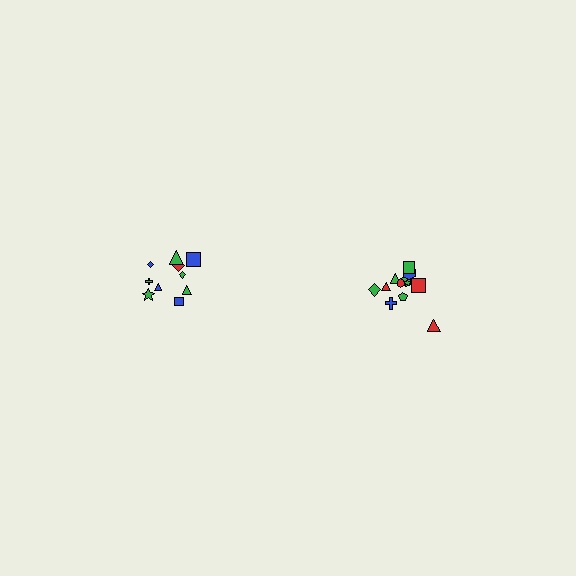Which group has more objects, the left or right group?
The right group.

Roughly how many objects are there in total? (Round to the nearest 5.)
Roughly 20 objects in total.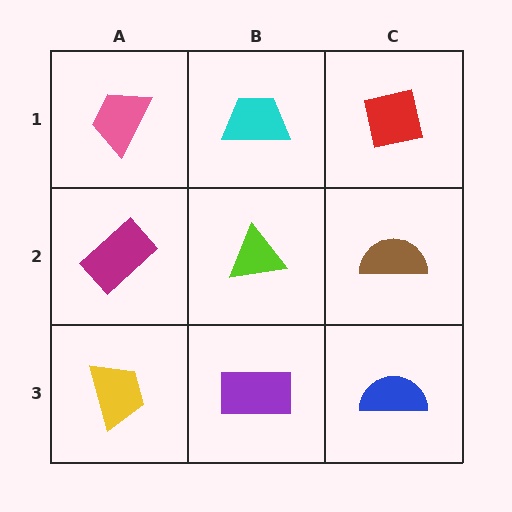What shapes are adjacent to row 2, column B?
A cyan trapezoid (row 1, column B), a purple rectangle (row 3, column B), a magenta rectangle (row 2, column A), a brown semicircle (row 2, column C).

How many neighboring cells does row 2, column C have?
3.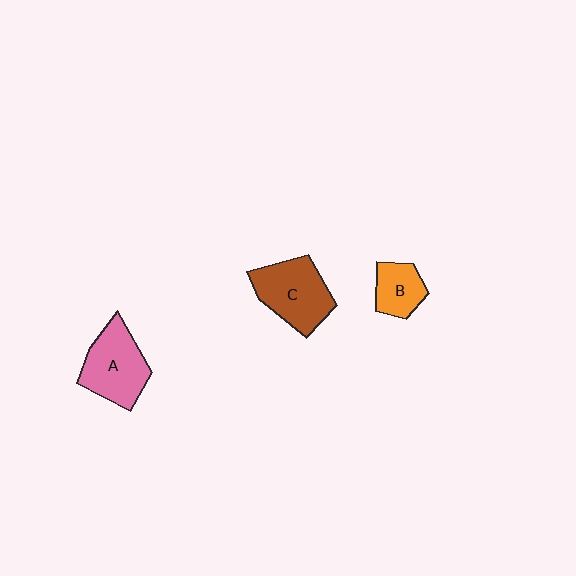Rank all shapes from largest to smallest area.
From largest to smallest: C (brown), A (pink), B (orange).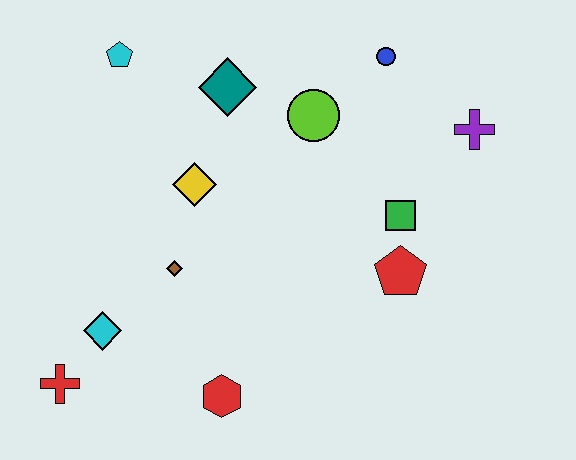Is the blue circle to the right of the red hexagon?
Yes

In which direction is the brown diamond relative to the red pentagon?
The brown diamond is to the left of the red pentagon.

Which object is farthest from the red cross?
The purple cross is farthest from the red cross.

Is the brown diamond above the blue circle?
No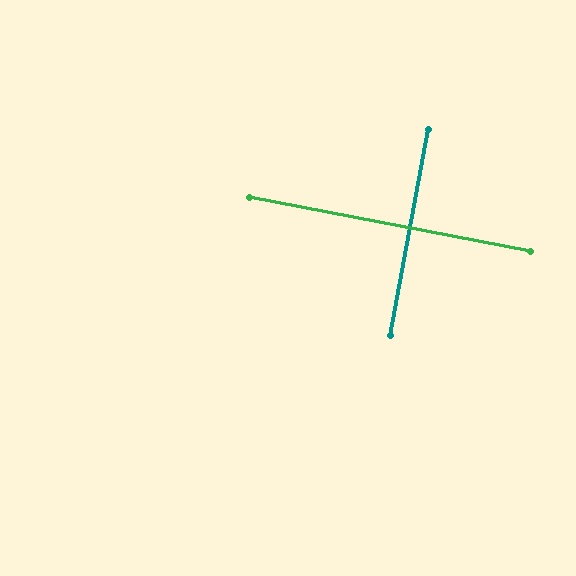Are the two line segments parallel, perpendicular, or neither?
Perpendicular — they meet at approximately 89°.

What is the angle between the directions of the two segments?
Approximately 89 degrees.